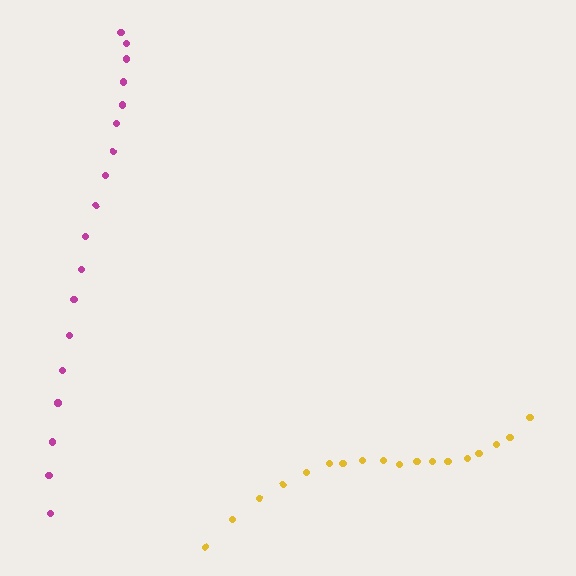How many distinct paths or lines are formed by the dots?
There are 2 distinct paths.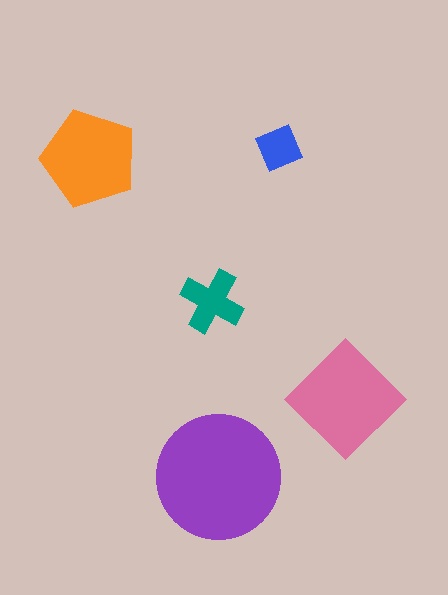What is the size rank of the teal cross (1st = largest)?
4th.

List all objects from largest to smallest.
The purple circle, the pink diamond, the orange pentagon, the teal cross, the blue square.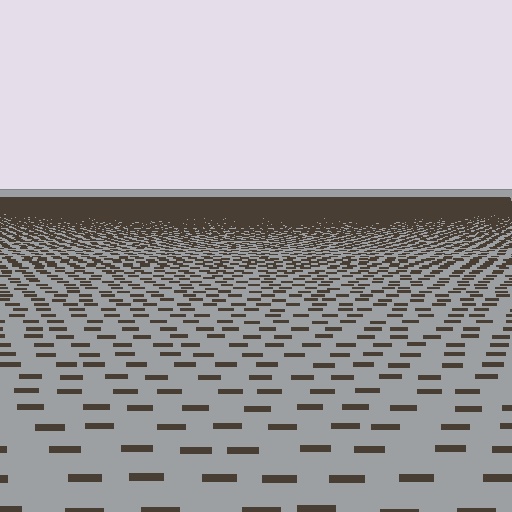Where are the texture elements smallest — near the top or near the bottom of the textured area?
Near the top.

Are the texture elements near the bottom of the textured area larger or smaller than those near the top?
Larger. Near the bottom, elements are closer to the viewer and appear at a bigger on-screen size.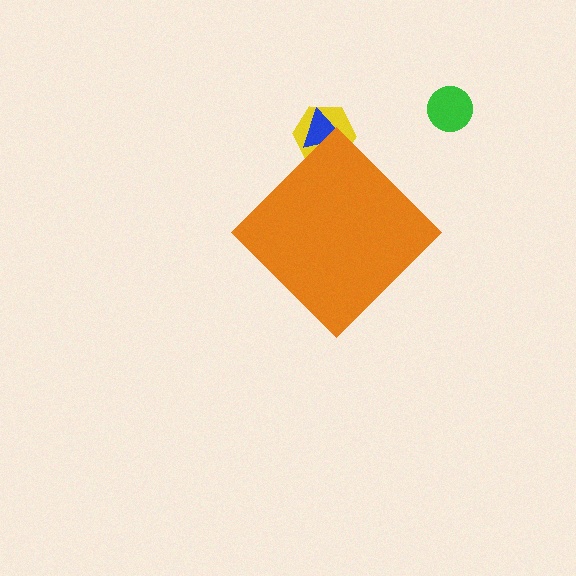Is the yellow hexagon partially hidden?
Yes, the yellow hexagon is partially hidden behind the orange diamond.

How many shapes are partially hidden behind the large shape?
2 shapes are partially hidden.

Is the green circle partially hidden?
No, the green circle is fully visible.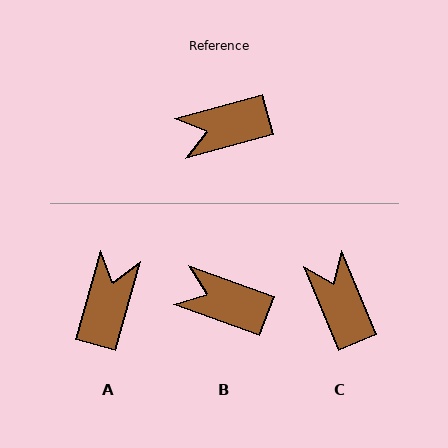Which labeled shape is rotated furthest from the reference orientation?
A, about 121 degrees away.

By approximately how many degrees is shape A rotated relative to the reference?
Approximately 121 degrees clockwise.